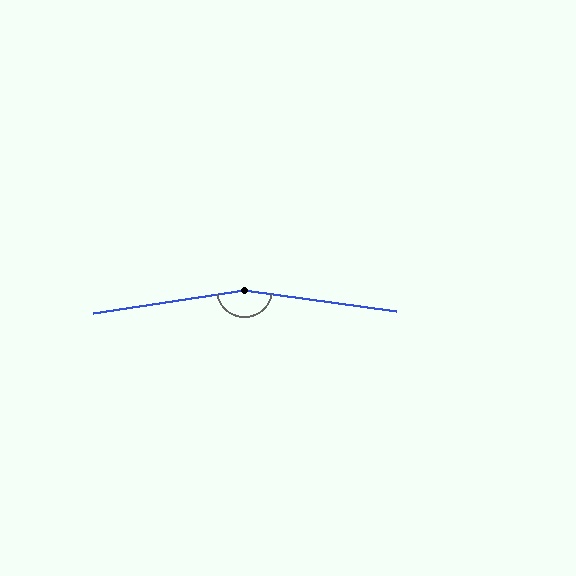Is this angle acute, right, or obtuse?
It is obtuse.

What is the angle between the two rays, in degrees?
Approximately 163 degrees.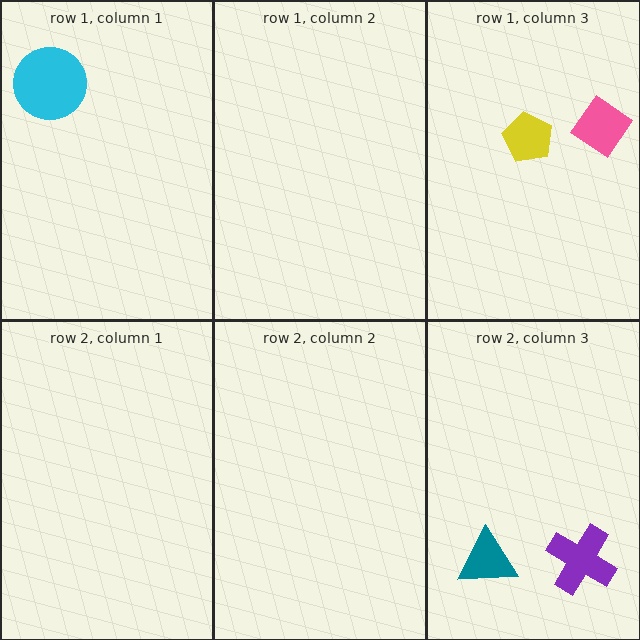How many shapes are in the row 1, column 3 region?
2.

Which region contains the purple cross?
The row 2, column 3 region.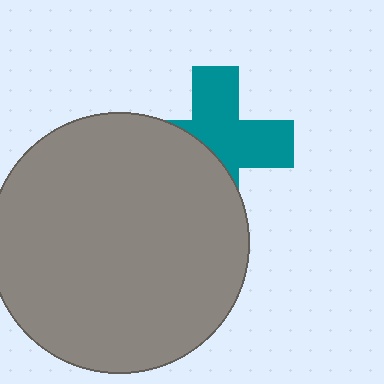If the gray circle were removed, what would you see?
You would see the complete teal cross.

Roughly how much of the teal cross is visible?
About half of it is visible (roughly 57%).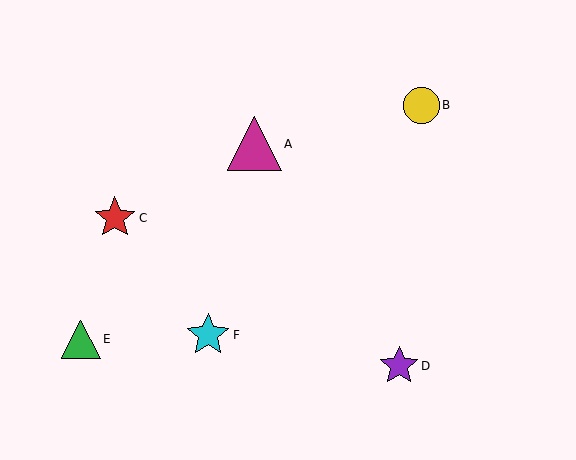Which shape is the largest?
The magenta triangle (labeled A) is the largest.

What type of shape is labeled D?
Shape D is a purple star.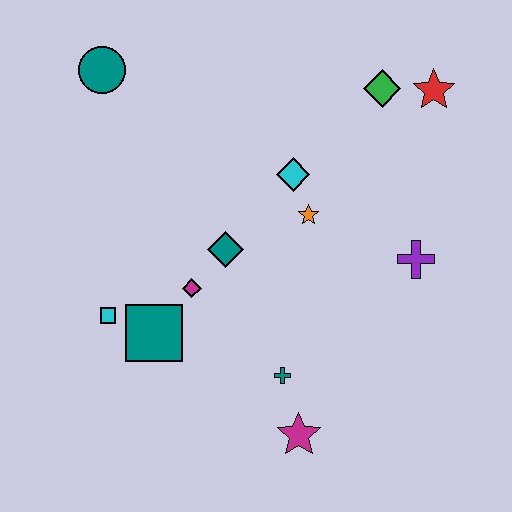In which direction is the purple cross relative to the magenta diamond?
The purple cross is to the right of the magenta diamond.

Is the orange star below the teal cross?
No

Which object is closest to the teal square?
The cyan square is closest to the teal square.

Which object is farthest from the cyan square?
The red star is farthest from the cyan square.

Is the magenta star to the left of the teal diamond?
No